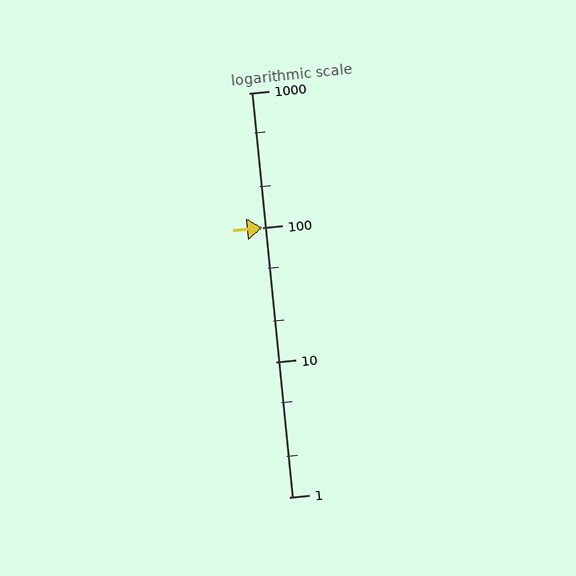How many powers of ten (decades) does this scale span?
The scale spans 3 decades, from 1 to 1000.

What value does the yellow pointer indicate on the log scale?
The pointer indicates approximately 100.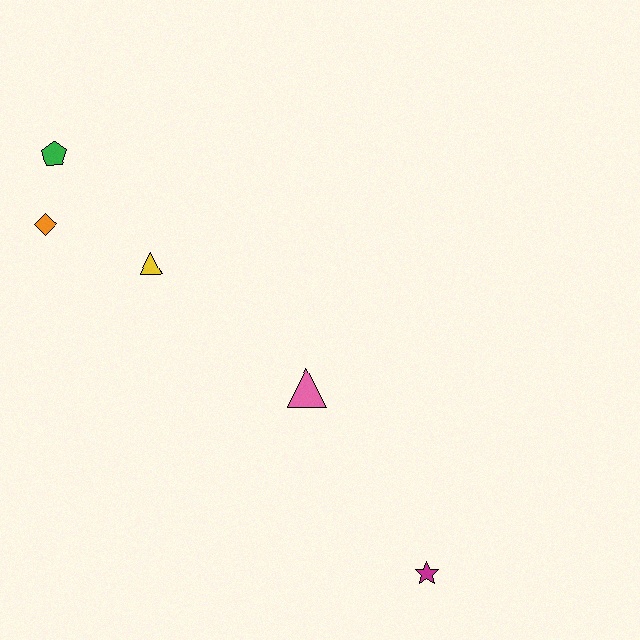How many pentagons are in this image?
There is 1 pentagon.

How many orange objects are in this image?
There is 1 orange object.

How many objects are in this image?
There are 5 objects.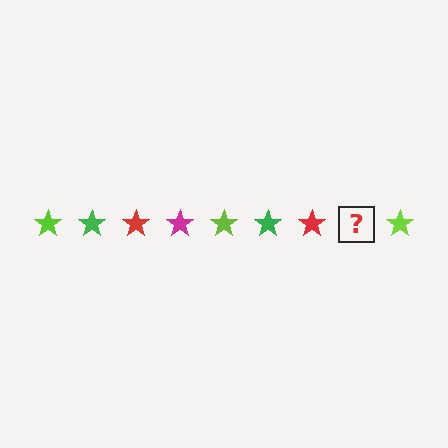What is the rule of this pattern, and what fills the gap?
The rule is that the pattern cycles through lime, green, red, magenta stars. The gap should be filled with a magenta star.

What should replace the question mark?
The question mark should be replaced with a magenta star.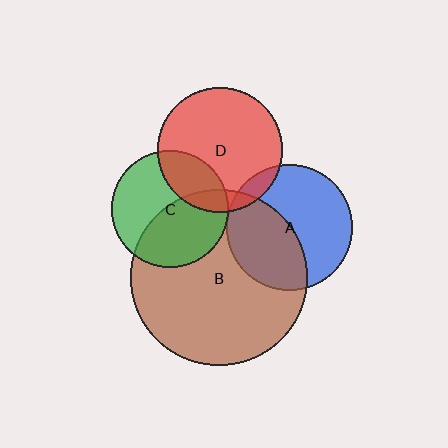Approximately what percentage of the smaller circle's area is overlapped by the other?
Approximately 45%.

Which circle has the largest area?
Circle B (brown).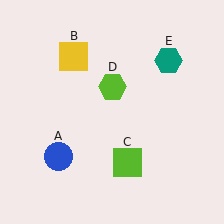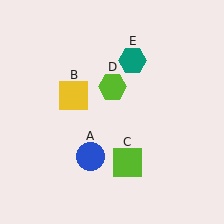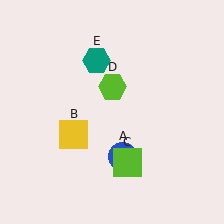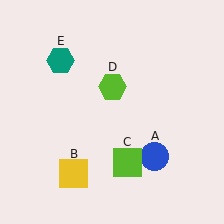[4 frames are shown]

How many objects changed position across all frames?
3 objects changed position: blue circle (object A), yellow square (object B), teal hexagon (object E).